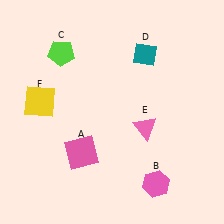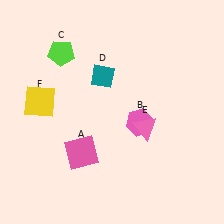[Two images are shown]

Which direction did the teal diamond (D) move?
The teal diamond (D) moved left.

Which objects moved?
The objects that moved are: the pink hexagon (B), the teal diamond (D).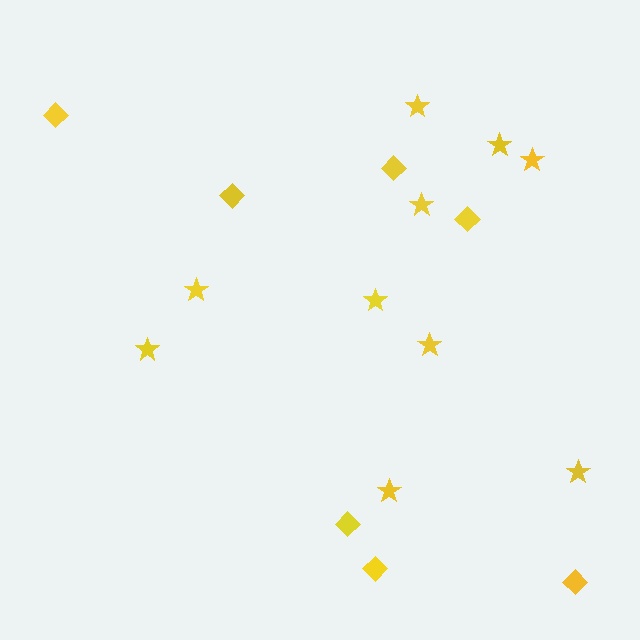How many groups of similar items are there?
There are 2 groups: one group of stars (10) and one group of diamonds (7).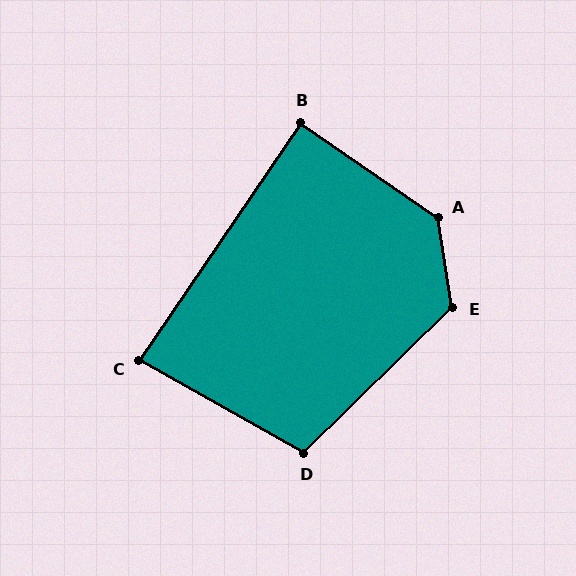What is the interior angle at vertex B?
Approximately 90 degrees (approximately right).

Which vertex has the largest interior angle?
A, at approximately 134 degrees.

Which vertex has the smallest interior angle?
C, at approximately 85 degrees.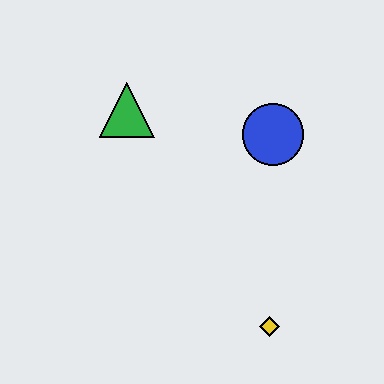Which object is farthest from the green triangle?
The yellow diamond is farthest from the green triangle.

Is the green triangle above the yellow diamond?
Yes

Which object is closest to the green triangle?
The blue circle is closest to the green triangle.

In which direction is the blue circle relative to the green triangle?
The blue circle is to the right of the green triangle.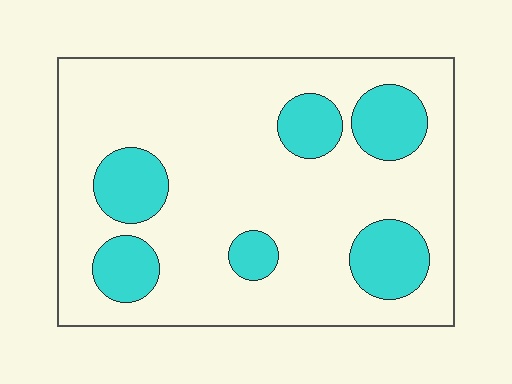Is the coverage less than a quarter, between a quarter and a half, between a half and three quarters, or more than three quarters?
Less than a quarter.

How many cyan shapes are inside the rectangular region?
6.